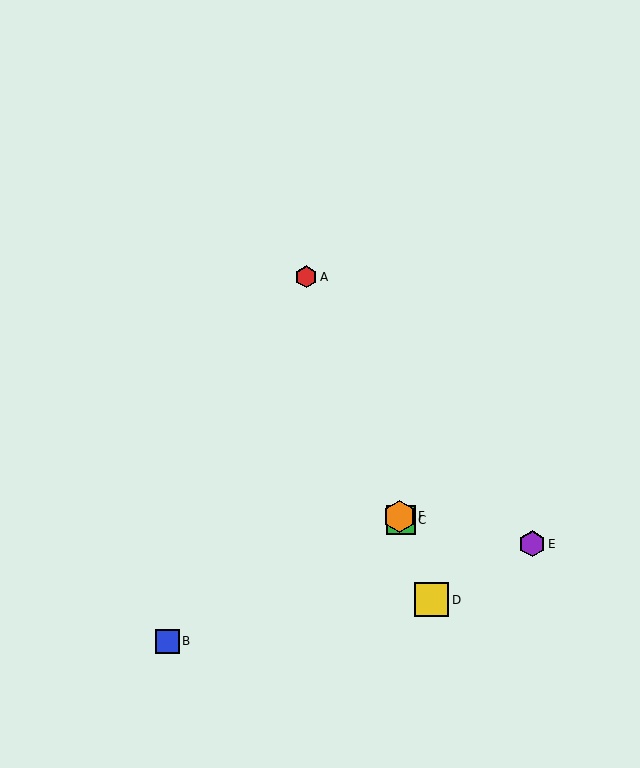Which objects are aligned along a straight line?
Objects A, C, D, F are aligned along a straight line.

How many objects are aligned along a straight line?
4 objects (A, C, D, F) are aligned along a straight line.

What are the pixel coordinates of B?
Object B is at (168, 641).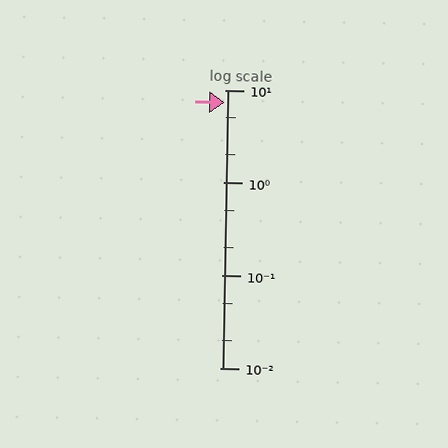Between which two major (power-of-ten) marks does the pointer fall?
The pointer is between 1 and 10.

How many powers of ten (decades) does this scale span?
The scale spans 3 decades, from 0.01 to 10.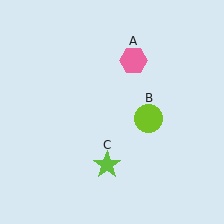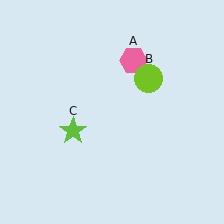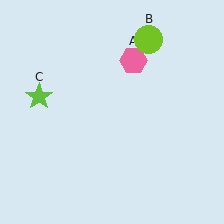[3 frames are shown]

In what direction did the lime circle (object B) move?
The lime circle (object B) moved up.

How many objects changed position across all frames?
2 objects changed position: lime circle (object B), lime star (object C).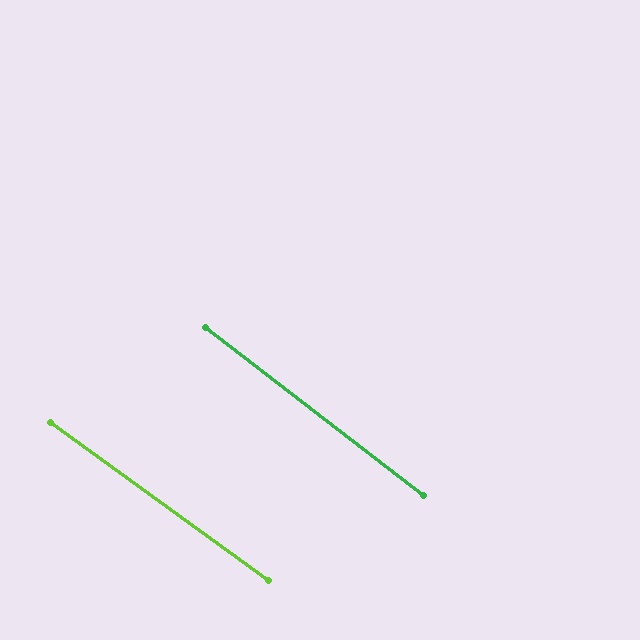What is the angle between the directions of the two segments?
Approximately 1 degree.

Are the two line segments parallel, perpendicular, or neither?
Parallel — their directions differ by only 1.4°.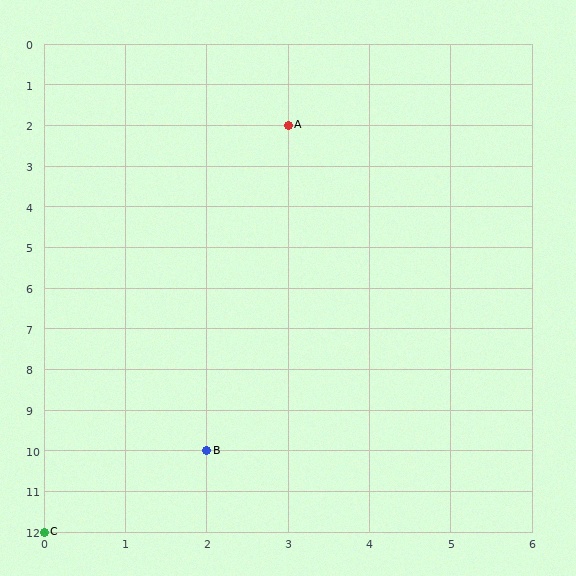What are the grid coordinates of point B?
Point B is at grid coordinates (2, 10).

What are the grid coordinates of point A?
Point A is at grid coordinates (3, 2).